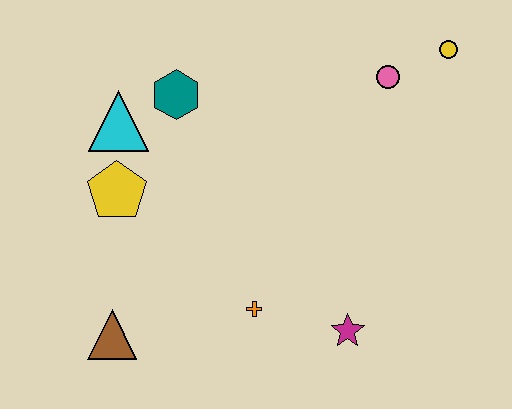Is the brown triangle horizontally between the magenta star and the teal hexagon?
No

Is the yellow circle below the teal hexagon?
No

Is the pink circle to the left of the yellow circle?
Yes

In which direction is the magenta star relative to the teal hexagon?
The magenta star is below the teal hexagon.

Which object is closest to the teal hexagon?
The cyan triangle is closest to the teal hexagon.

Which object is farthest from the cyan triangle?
The yellow circle is farthest from the cyan triangle.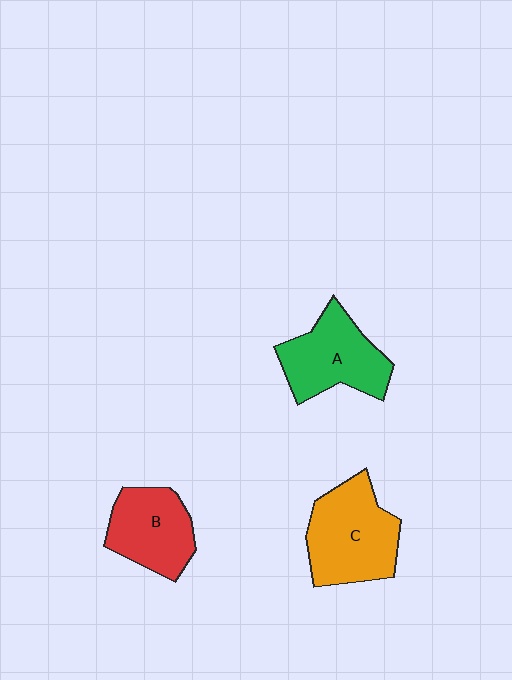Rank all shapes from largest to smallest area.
From largest to smallest: C (orange), A (green), B (red).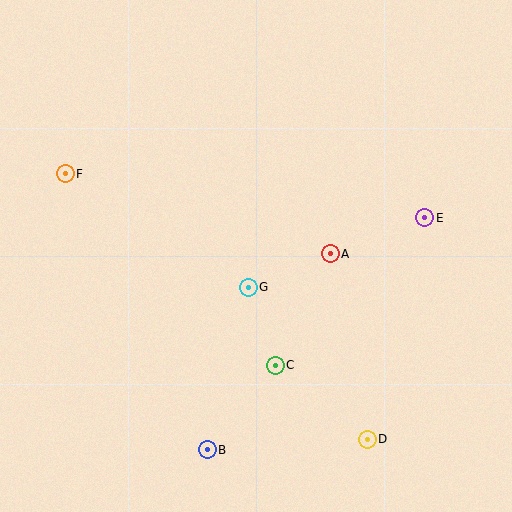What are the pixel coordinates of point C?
Point C is at (275, 365).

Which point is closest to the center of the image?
Point G at (248, 287) is closest to the center.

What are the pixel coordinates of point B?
Point B is at (207, 450).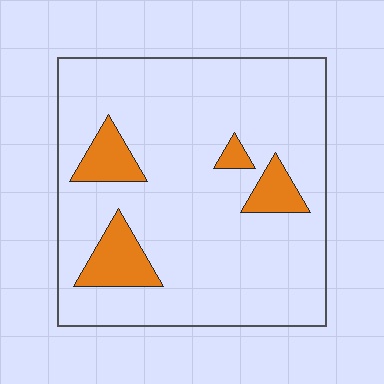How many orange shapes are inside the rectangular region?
4.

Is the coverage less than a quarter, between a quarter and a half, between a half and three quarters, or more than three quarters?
Less than a quarter.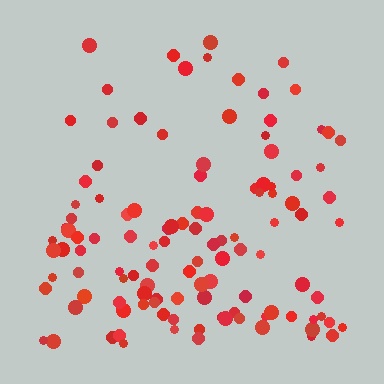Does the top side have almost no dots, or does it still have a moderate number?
Still a moderate number, just noticeably fewer than the bottom.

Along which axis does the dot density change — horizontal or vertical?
Vertical.